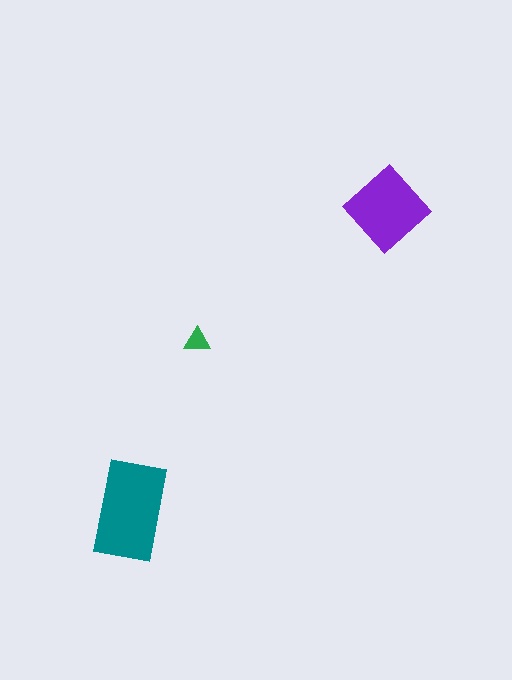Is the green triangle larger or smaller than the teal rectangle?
Smaller.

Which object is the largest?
The teal rectangle.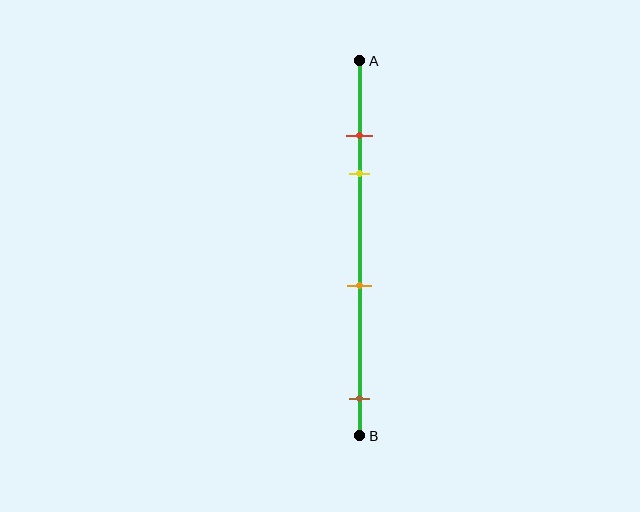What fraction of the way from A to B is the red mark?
The red mark is approximately 20% (0.2) of the way from A to B.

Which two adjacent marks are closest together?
The red and yellow marks are the closest adjacent pair.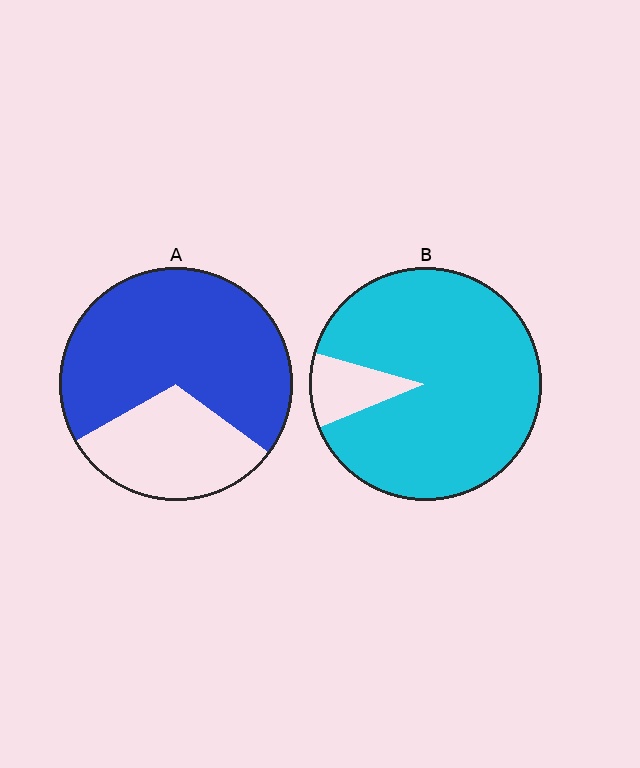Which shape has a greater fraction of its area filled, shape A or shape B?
Shape B.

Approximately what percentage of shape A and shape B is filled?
A is approximately 70% and B is approximately 90%.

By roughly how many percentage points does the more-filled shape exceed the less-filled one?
By roughly 20 percentage points (B over A).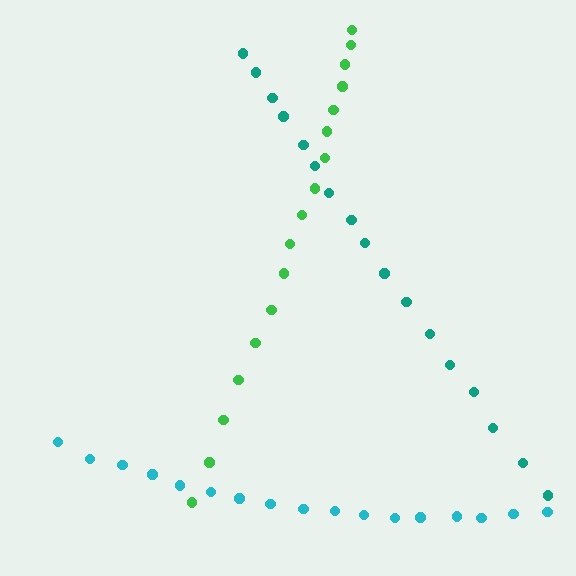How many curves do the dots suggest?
There are 3 distinct paths.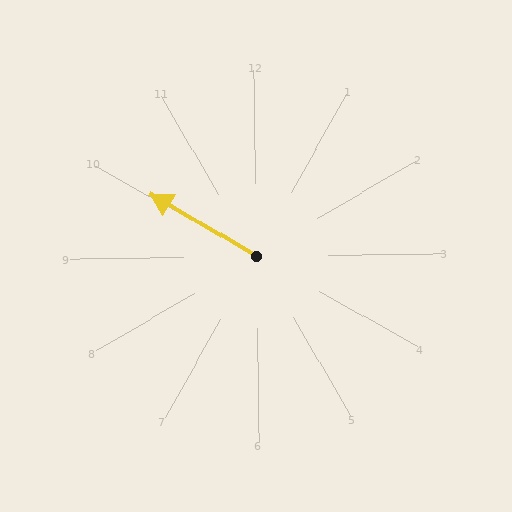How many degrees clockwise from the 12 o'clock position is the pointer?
Approximately 301 degrees.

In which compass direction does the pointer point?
Northwest.